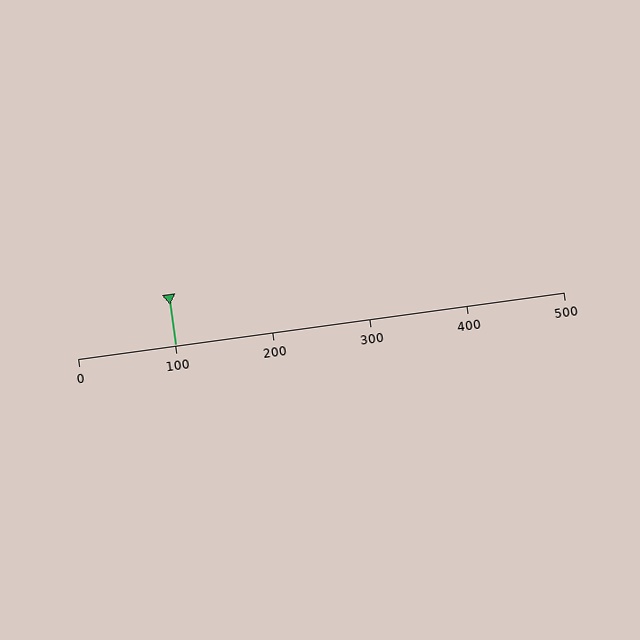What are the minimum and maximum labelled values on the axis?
The axis runs from 0 to 500.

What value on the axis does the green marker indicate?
The marker indicates approximately 100.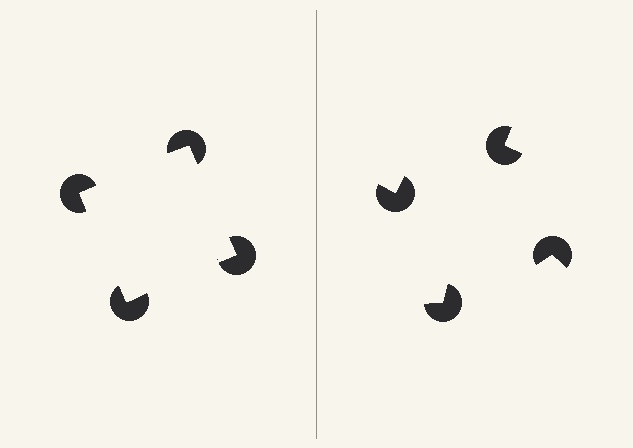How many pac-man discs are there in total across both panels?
8 — 4 on each side.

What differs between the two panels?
The pac-man discs are positioned identically on both sides; only the wedge orientations differ. On the left they align to a square; on the right they are misaligned.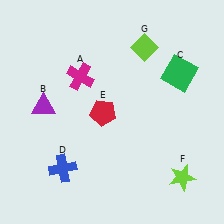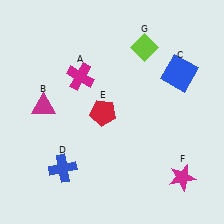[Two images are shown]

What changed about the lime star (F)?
In Image 1, F is lime. In Image 2, it changed to magenta.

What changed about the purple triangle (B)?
In Image 1, B is purple. In Image 2, it changed to magenta.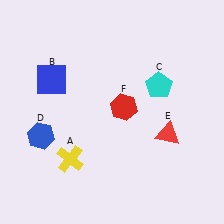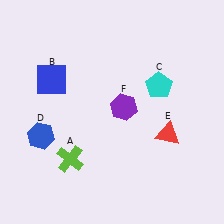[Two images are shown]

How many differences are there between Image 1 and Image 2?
There are 2 differences between the two images.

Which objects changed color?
A changed from yellow to lime. F changed from red to purple.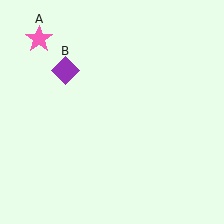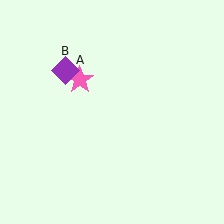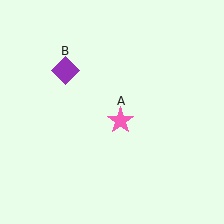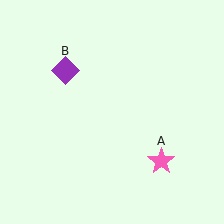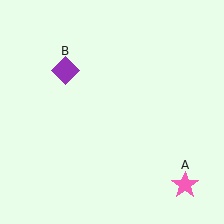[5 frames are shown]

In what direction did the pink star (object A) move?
The pink star (object A) moved down and to the right.